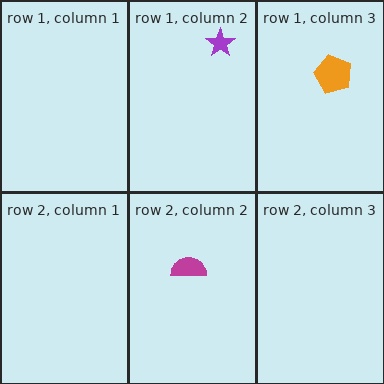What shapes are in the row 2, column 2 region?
The magenta semicircle.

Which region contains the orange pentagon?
The row 1, column 3 region.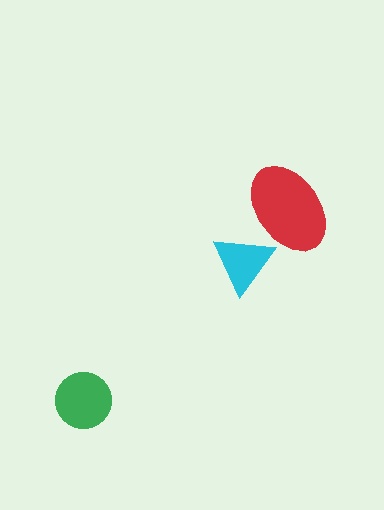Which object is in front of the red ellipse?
The cyan triangle is in front of the red ellipse.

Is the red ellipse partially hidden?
Yes, it is partially covered by another shape.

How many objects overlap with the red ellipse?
1 object overlaps with the red ellipse.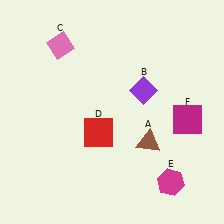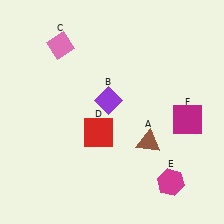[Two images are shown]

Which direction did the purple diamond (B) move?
The purple diamond (B) moved left.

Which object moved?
The purple diamond (B) moved left.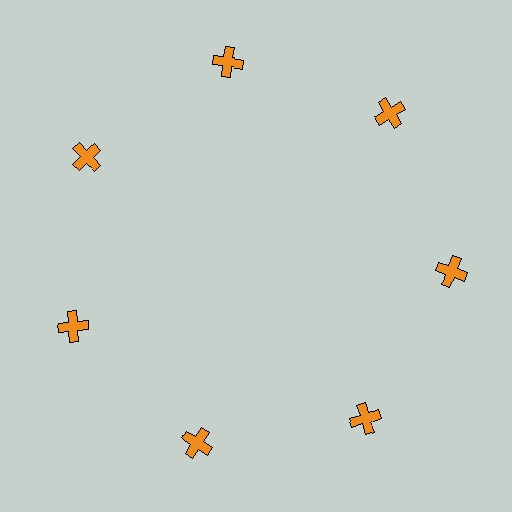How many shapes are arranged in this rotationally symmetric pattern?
There are 7 shapes, arranged in 7 groups of 1.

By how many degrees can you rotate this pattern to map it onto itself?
The pattern maps onto itself every 51 degrees of rotation.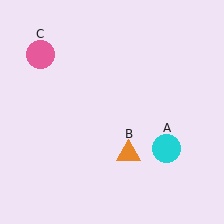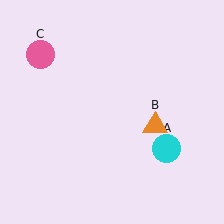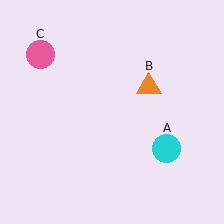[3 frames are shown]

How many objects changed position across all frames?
1 object changed position: orange triangle (object B).